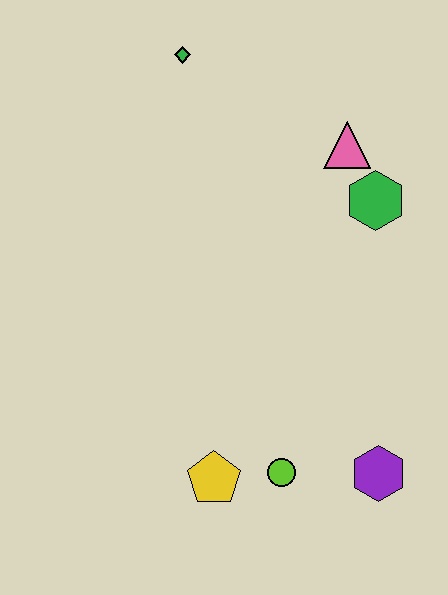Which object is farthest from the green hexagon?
The yellow pentagon is farthest from the green hexagon.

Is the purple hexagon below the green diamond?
Yes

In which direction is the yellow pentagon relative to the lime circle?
The yellow pentagon is to the left of the lime circle.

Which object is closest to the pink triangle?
The green hexagon is closest to the pink triangle.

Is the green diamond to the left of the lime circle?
Yes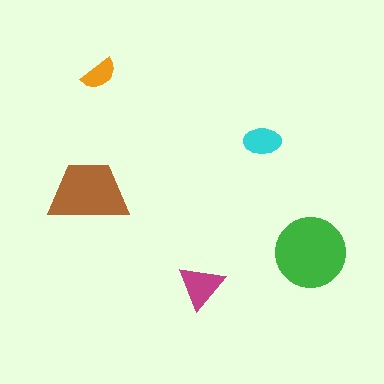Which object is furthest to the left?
The brown trapezoid is leftmost.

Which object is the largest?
The green circle.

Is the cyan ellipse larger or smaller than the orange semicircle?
Larger.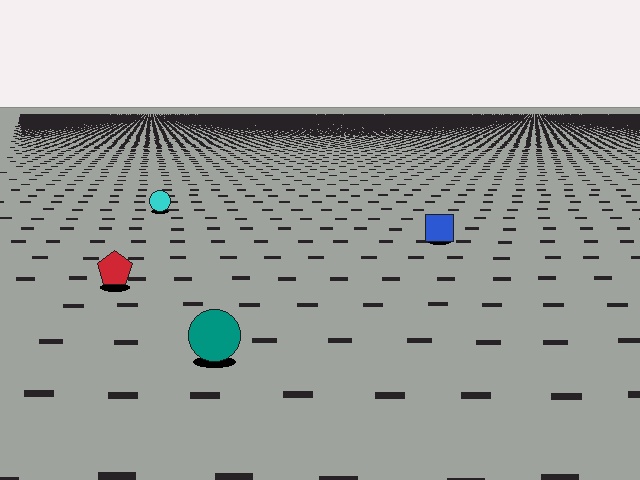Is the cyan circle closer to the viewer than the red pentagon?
No. The red pentagon is closer — you can tell from the texture gradient: the ground texture is coarser near it.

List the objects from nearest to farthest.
From nearest to farthest: the teal circle, the red pentagon, the blue square, the cyan circle.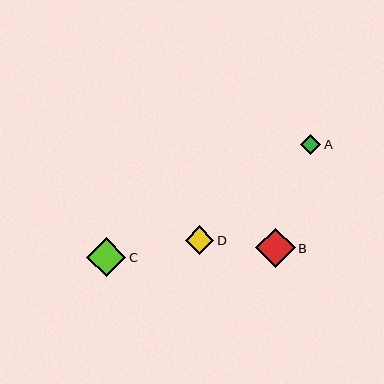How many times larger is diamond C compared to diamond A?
Diamond C is approximately 2.0 times the size of diamond A.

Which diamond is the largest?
Diamond B is the largest with a size of approximately 40 pixels.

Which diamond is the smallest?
Diamond A is the smallest with a size of approximately 20 pixels.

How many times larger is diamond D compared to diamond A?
Diamond D is approximately 1.4 times the size of diamond A.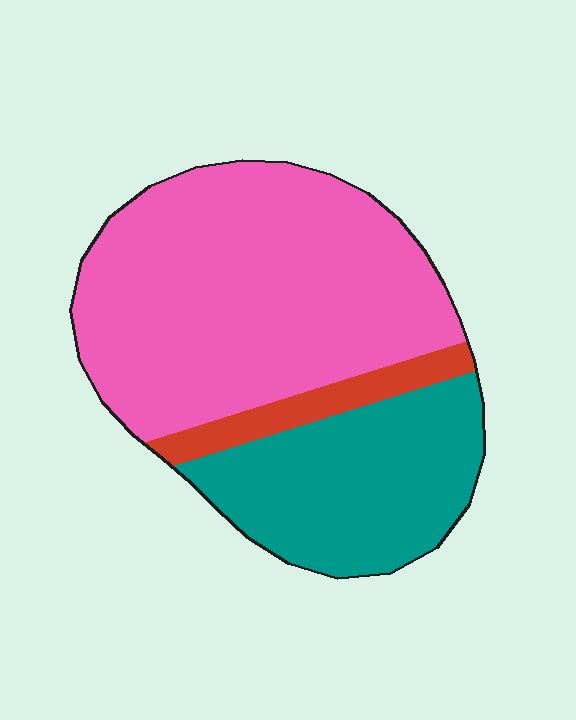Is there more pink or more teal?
Pink.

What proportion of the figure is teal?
Teal covers roughly 30% of the figure.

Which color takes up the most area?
Pink, at roughly 60%.